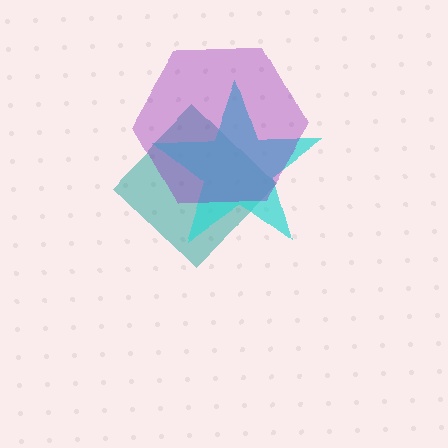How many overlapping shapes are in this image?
There are 3 overlapping shapes in the image.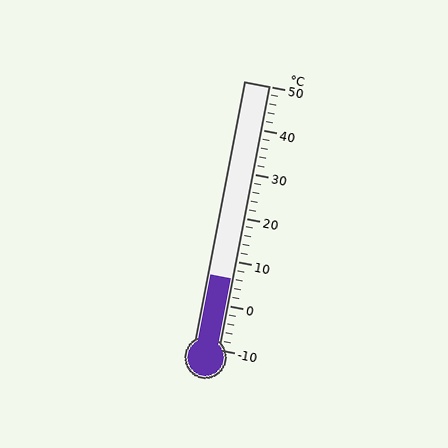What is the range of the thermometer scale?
The thermometer scale ranges from -10°C to 50°C.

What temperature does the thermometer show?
The thermometer shows approximately 6°C.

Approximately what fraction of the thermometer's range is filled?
The thermometer is filled to approximately 25% of its range.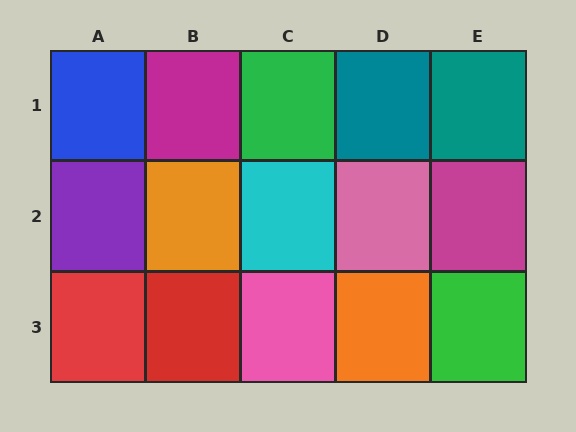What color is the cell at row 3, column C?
Pink.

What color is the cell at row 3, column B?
Red.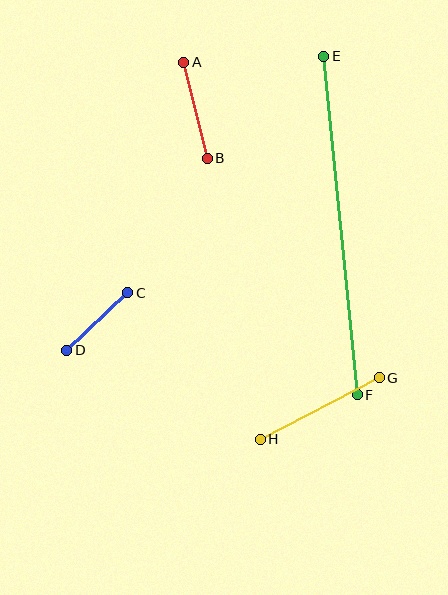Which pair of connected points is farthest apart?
Points E and F are farthest apart.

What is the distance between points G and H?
The distance is approximately 134 pixels.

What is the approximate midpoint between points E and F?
The midpoint is at approximately (340, 226) pixels.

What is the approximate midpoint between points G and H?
The midpoint is at approximately (320, 409) pixels.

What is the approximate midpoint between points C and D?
The midpoint is at approximately (97, 321) pixels.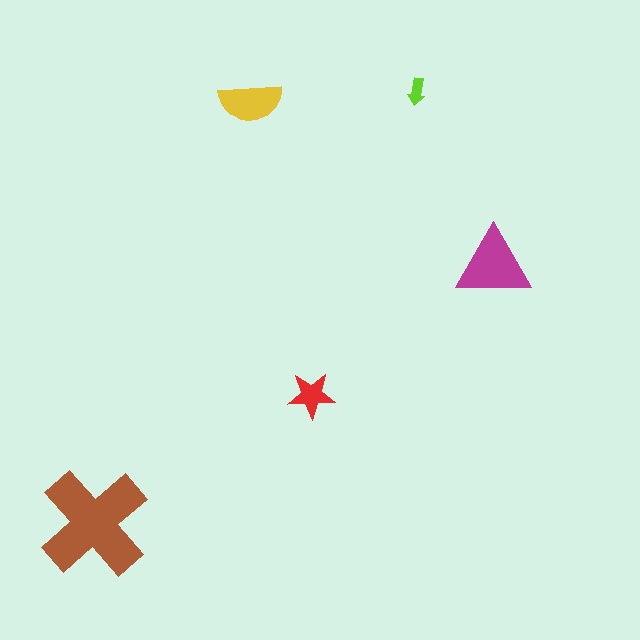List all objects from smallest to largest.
The lime arrow, the red star, the yellow semicircle, the magenta triangle, the brown cross.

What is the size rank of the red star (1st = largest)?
4th.